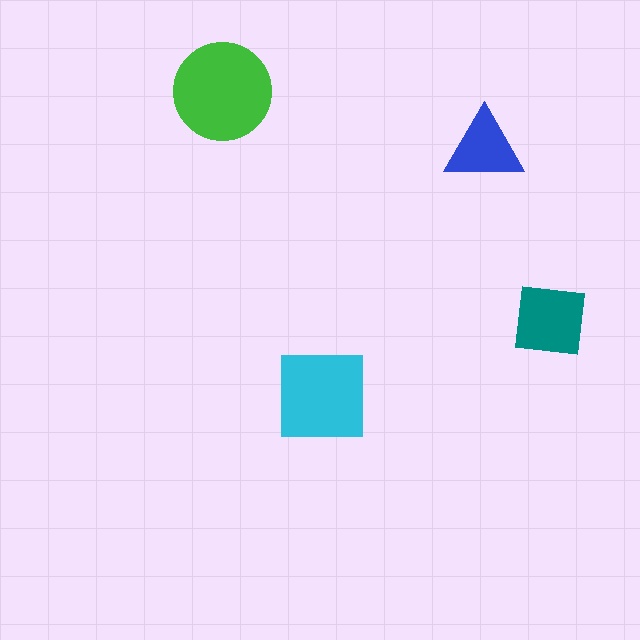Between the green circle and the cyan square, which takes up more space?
The green circle.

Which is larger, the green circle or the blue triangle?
The green circle.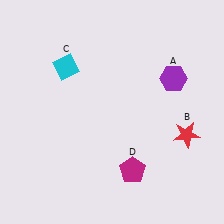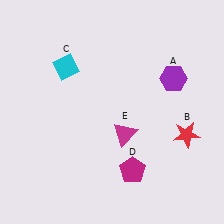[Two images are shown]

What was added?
A magenta triangle (E) was added in Image 2.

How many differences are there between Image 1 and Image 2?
There is 1 difference between the two images.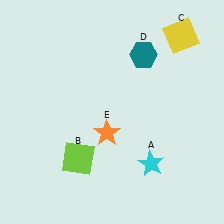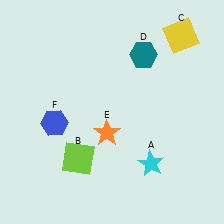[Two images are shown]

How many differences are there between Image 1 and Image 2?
There is 1 difference between the two images.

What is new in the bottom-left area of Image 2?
A blue hexagon (F) was added in the bottom-left area of Image 2.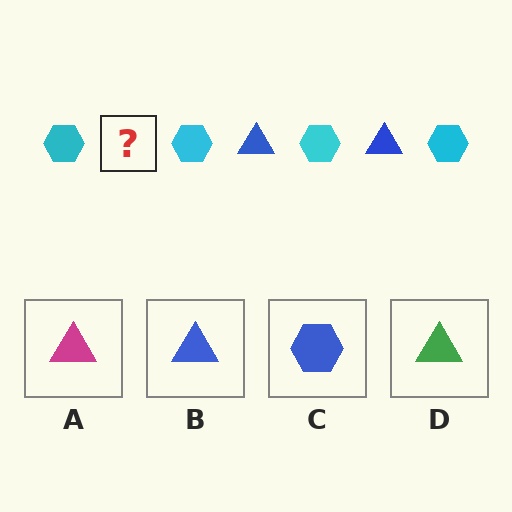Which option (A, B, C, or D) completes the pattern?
B.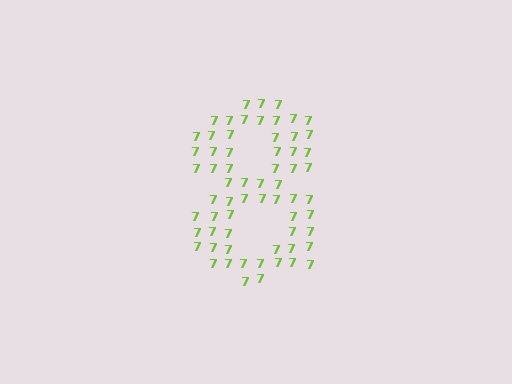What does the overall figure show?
The overall figure shows the digit 8.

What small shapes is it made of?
It is made of small digit 7's.